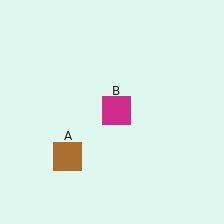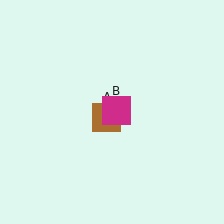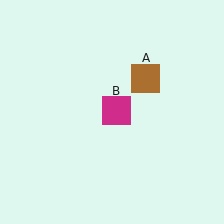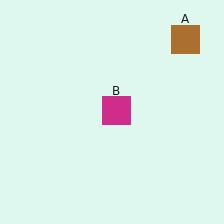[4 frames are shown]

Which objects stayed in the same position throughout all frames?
Magenta square (object B) remained stationary.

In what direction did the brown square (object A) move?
The brown square (object A) moved up and to the right.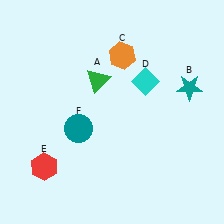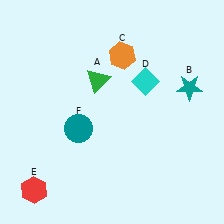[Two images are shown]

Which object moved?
The red hexagon (E) moved down.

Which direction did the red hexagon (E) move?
The red hexagon (E) moved down.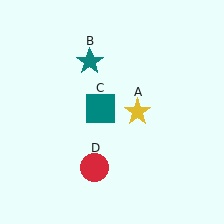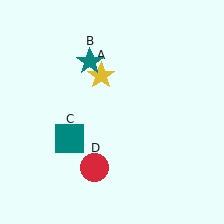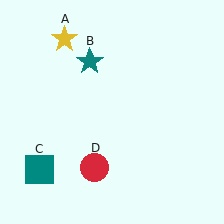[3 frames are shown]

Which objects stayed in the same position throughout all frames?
Teal star (object B) and red circle (object D) remained stationary.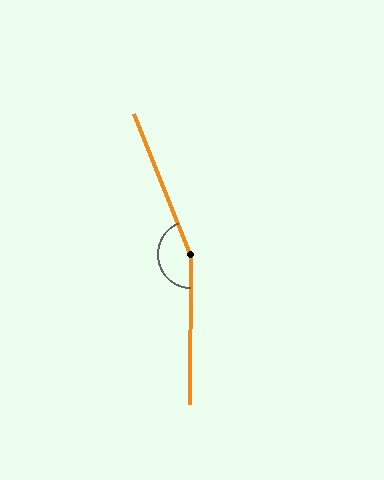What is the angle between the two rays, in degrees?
Approximately 158 degrees.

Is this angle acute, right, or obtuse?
It is obtuse.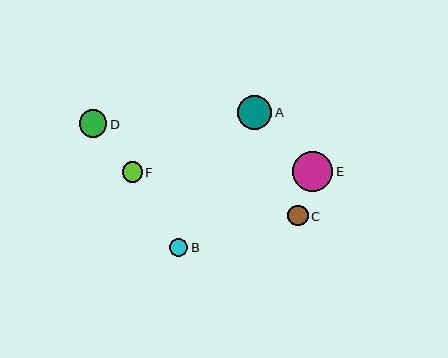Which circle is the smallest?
Circle B is the smallest with a size of approximately 18 pixels.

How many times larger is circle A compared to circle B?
Circle A is approximately 1.9 times the size of circle B.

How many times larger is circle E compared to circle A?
Circle E is approximately 1.2 times the size of circle A.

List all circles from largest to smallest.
From largest to smallest: E, A, D, C, F, B.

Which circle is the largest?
Circle E is the largest with a size of approximately 40 pixels.